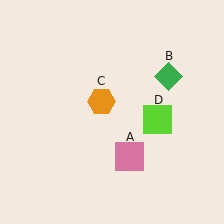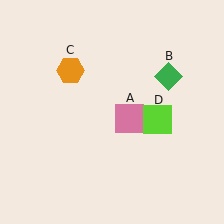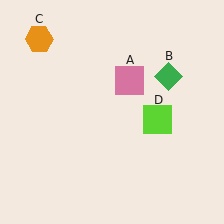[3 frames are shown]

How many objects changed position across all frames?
2 objects changed position: pink square (object A), orange hexagon (object C).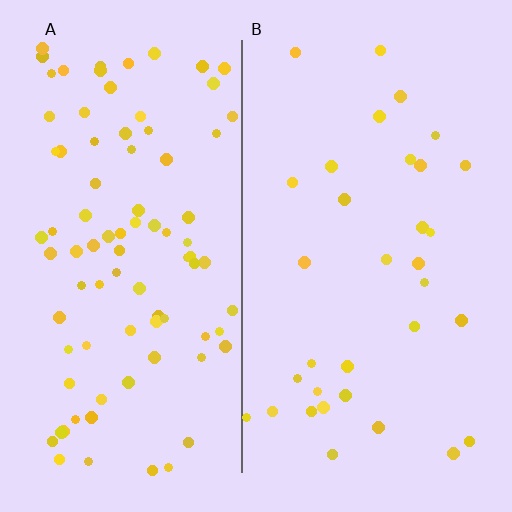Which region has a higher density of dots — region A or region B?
A (the left).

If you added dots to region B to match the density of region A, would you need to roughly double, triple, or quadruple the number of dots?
Approximately triple.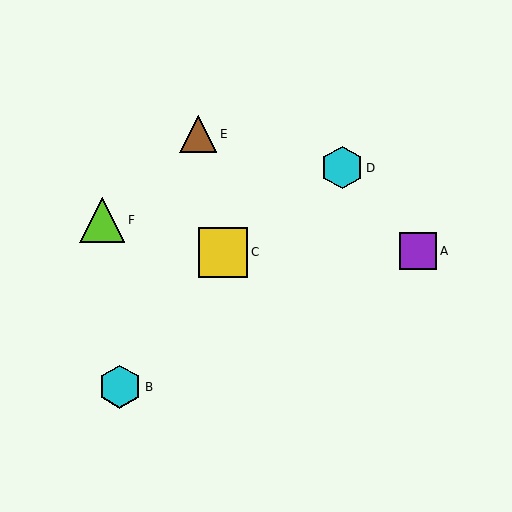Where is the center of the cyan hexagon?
The center of the cyan hexagon is at (120, 387).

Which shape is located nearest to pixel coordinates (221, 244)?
The yellow square (labeled C) at (223, 252) is nearest to that location.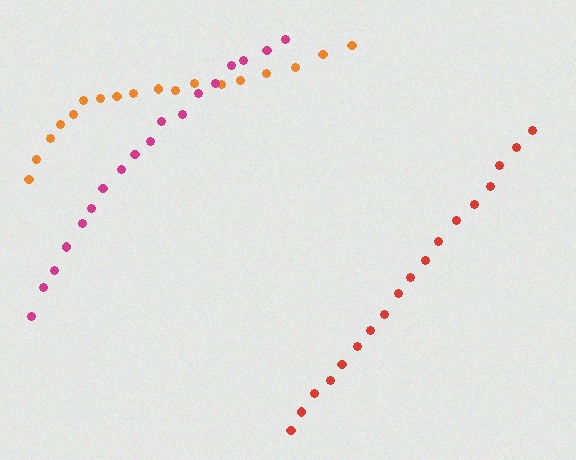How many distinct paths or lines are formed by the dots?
There are 3 distinct paths.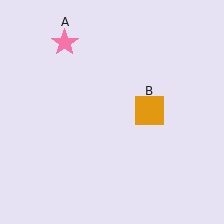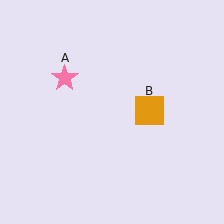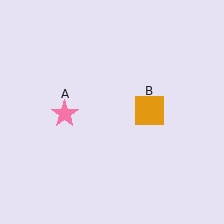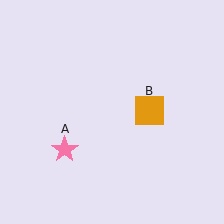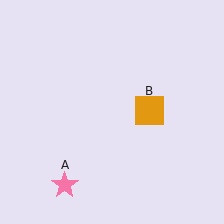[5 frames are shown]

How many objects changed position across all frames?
1 object changed position: pink star (object A).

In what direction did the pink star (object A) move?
The pink star (object A) moved down.